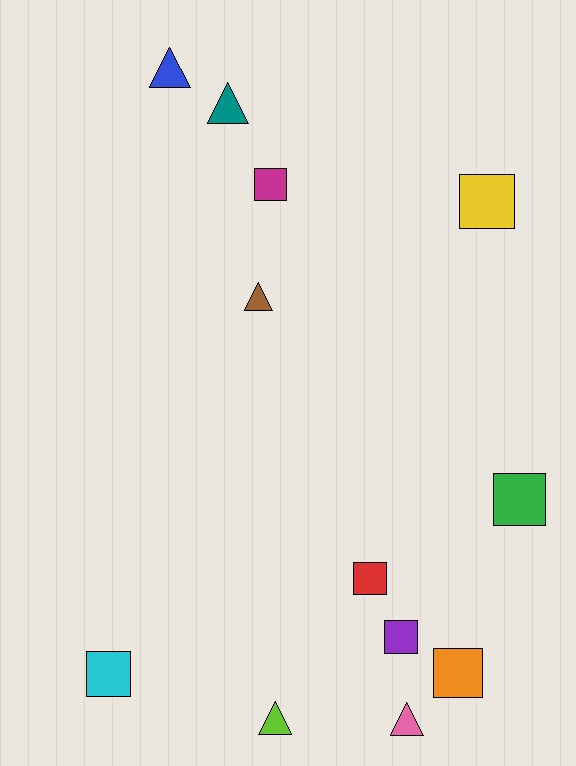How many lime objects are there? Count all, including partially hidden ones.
There is 1 lime object.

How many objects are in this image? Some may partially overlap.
There are 12 objects.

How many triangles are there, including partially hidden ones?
There are 5 triangles.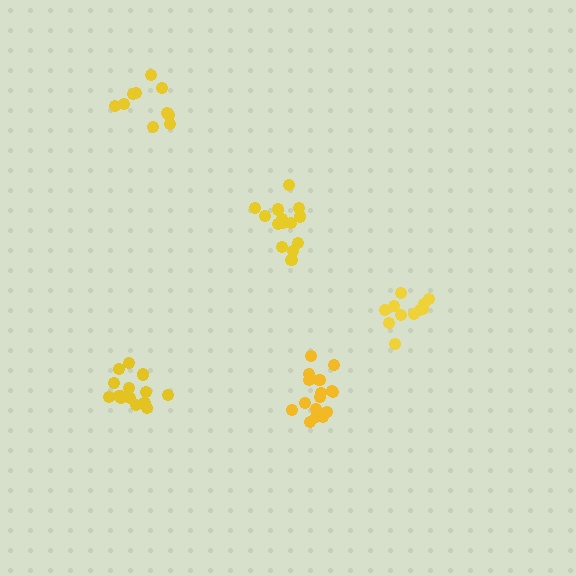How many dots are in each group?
Group 1: 16 dots, Group 2: 15 dots, Group 3: 16 dots, Group 4: 10 dots, Group 5: 11 dots (68 total).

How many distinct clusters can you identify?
There are 5 distinct clusters.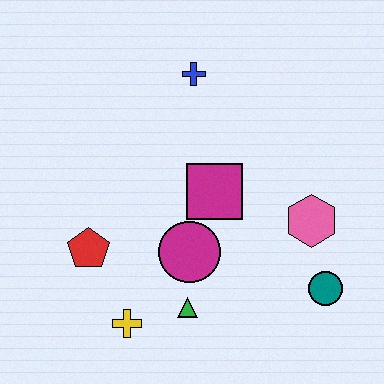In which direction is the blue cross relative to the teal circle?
The blue cross is above the teal circle.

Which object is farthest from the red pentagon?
The teal circle is farthest from the red pentagon.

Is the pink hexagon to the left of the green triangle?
No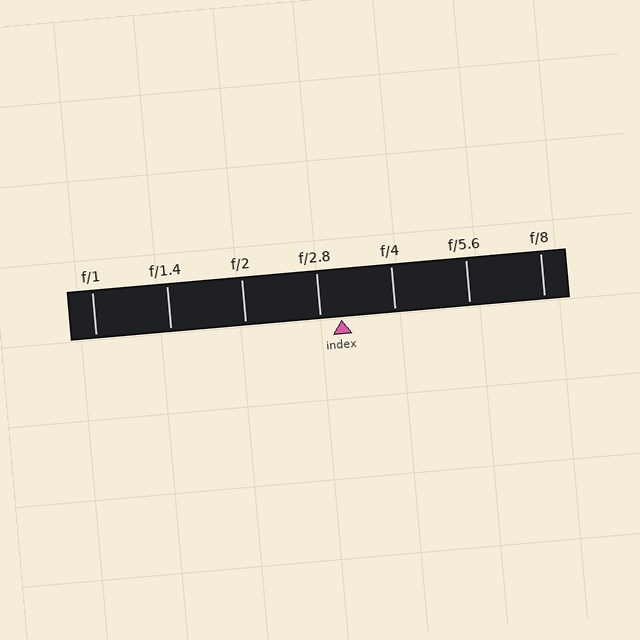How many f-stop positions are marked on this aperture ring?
There are 7 f-stop positions marked.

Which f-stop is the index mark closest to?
The index mark is closest to f/2.8.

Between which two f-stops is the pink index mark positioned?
The index mark is between f/2.8 and f/4.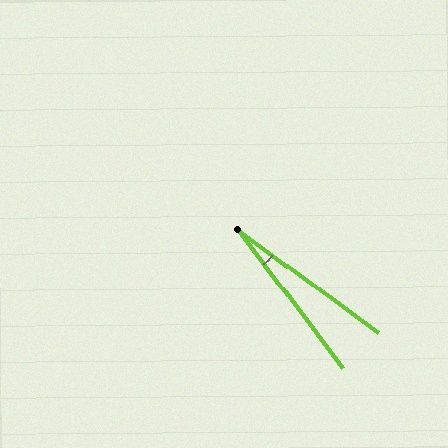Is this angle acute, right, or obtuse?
It is acute.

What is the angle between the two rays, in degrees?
Approximately 17 degrees.